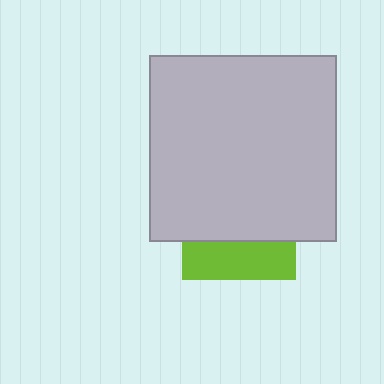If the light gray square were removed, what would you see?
You would see the complete lime square.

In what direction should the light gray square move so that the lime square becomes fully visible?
The light gray square should move up. That is the shortest direction to clear the overlap and leave the lime square fully visible.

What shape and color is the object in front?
The object in front is a light gray square.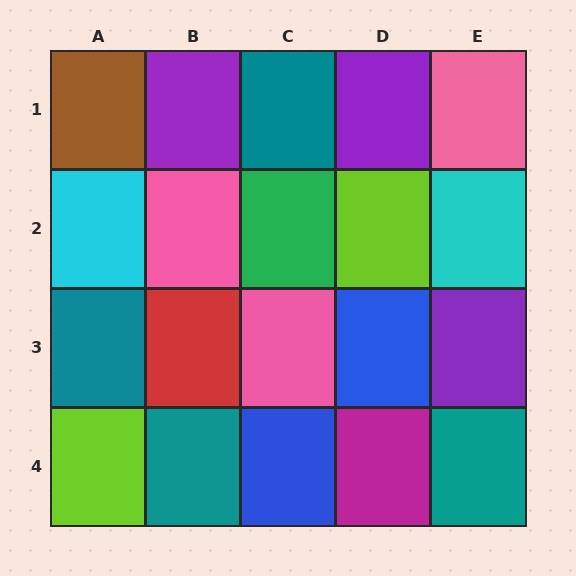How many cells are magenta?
1 cell is magenta.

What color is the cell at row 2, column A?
Cyan.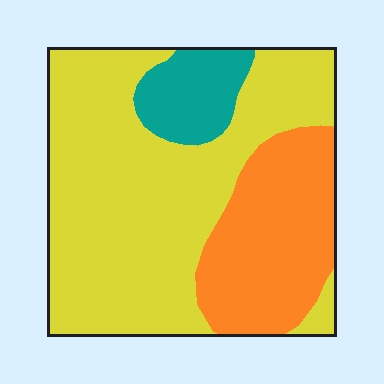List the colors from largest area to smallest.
From largest to smallest: yellow, orange, teal.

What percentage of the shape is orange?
Orange takes up between a sixth and a third of the shape.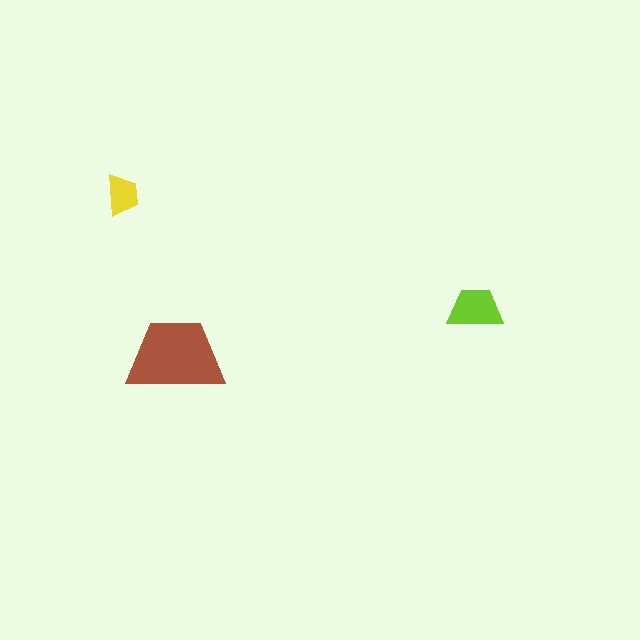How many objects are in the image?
There are 3 objects in the image.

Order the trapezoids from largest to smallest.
the brown one, the lime one, the yellow one.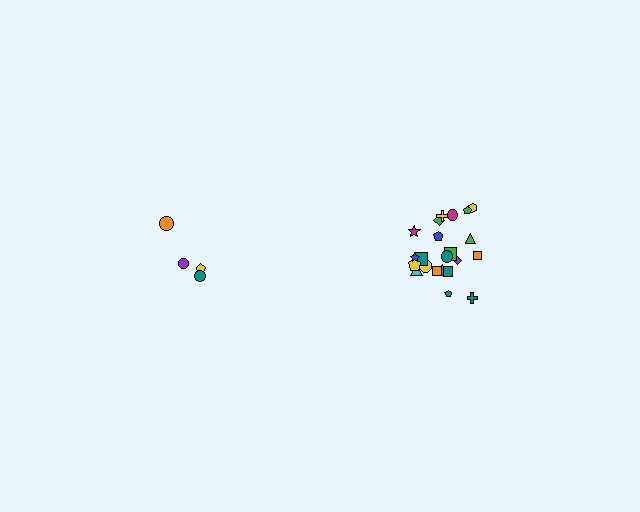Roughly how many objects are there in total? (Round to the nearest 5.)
Roughly 25 objects in total.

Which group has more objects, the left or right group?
The right group.